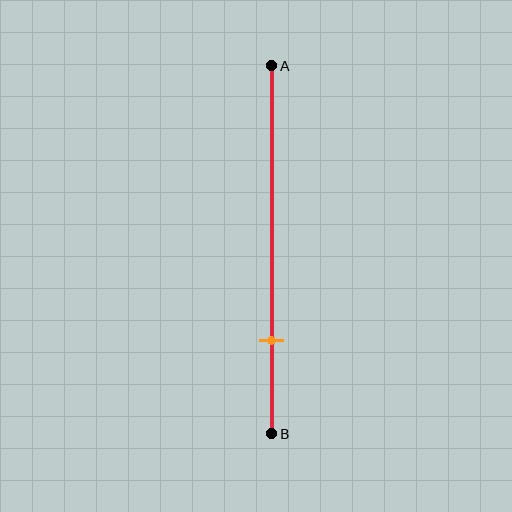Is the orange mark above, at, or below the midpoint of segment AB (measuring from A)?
The orange mark is below the midpoint of segment AB.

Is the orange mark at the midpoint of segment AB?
No, the mark is at about 75% from A, not at the 50% midpoint.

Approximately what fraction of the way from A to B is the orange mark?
The orange mark is approximately 75% of the way from A to B.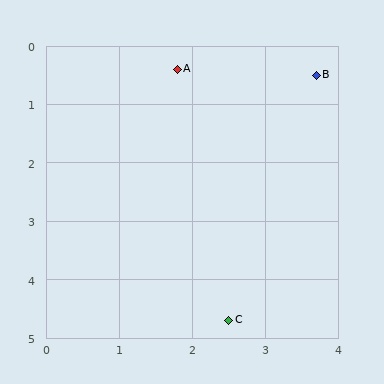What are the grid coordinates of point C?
Point C is at approximately (2.5, 4.7).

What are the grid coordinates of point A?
Point A is at approximately (1.8, 0.4).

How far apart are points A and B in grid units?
Points A and B are about 1.9 grid units apart.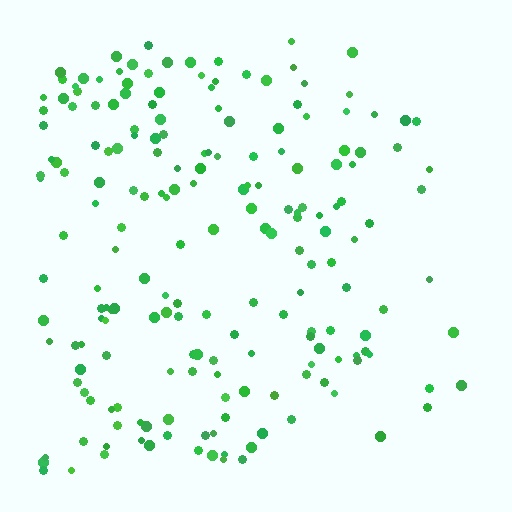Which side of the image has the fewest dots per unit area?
The right.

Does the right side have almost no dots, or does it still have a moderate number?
Still a moderate number, just noticeably fewer than the left.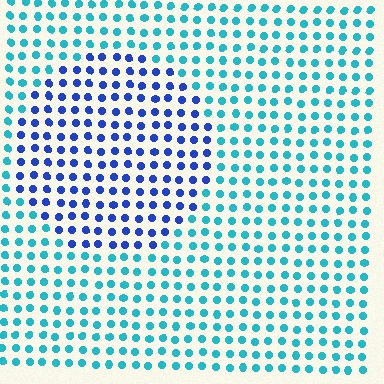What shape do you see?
I see a circle.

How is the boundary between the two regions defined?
The boundary is defined purely by a slight shift in hue (about 45 degrees). Spacing, size, and orientation are identical on both sides.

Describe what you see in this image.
The image is filled with small cyan elements in a uniform arrangement. A circle-shaped region is visible where the elements are tinted to a slightly different hue, forming a subtle color boundary.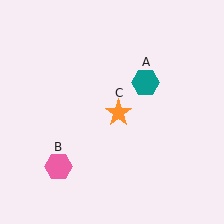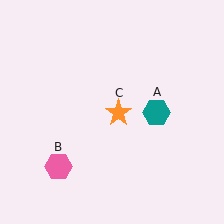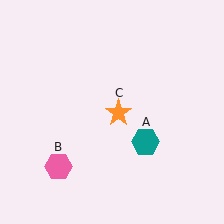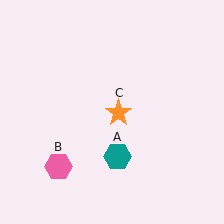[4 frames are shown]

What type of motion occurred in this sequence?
The teal hexagon (object A) rotated clockwise around the center of the scene.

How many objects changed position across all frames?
1 object changed position: teal hexagon (object A).